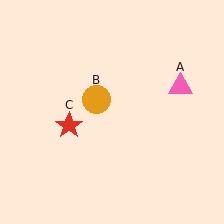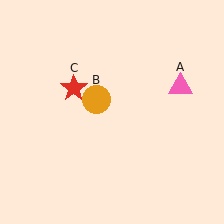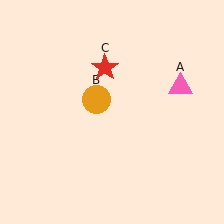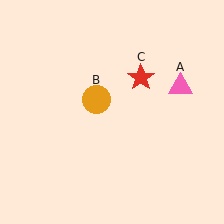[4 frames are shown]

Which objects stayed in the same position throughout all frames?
Pink triangle (object A) and orange circle (object B) remained stationary.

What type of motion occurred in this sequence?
The red star (object C) rotated clockwise around the center of the scene.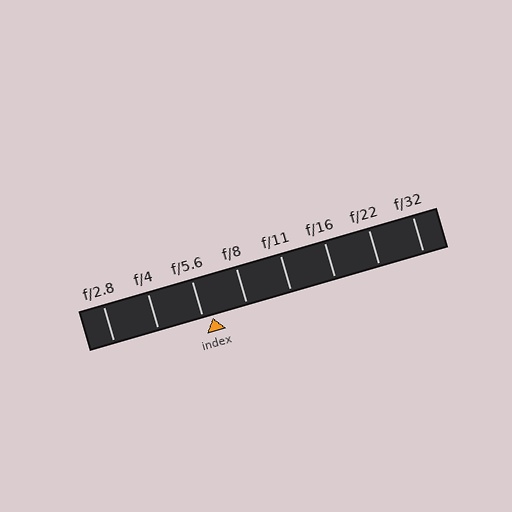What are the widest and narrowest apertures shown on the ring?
The widest aperture shown is f/2.8 and the narrowest is f/32.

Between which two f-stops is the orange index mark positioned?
The index mark is between f/5.6 and f/8.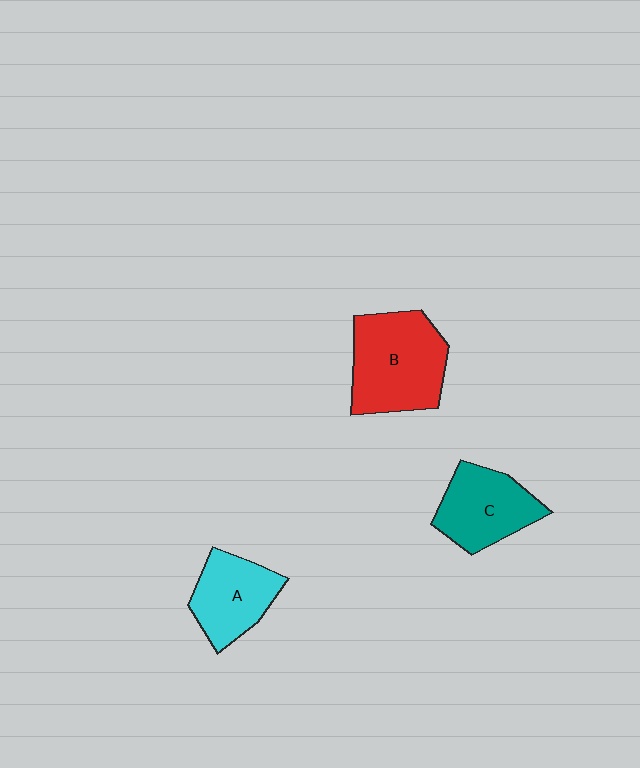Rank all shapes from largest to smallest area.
From largest to smallest: B (red), C (teal), A (cyan).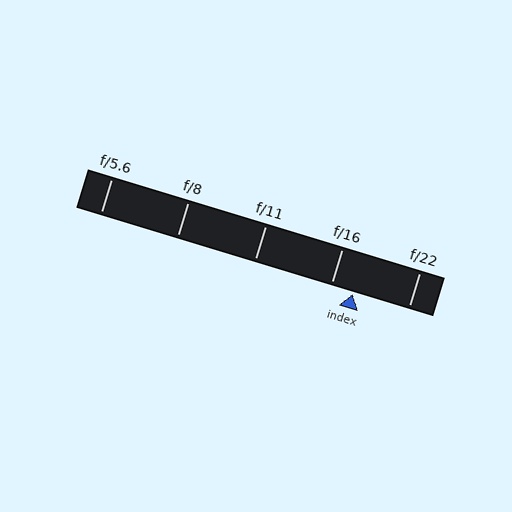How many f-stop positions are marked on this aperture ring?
There are 5 f-stop positions marked.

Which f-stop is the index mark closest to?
The index mark is closest to f/16.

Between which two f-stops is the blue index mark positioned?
The index mark is between f/16 and f/22.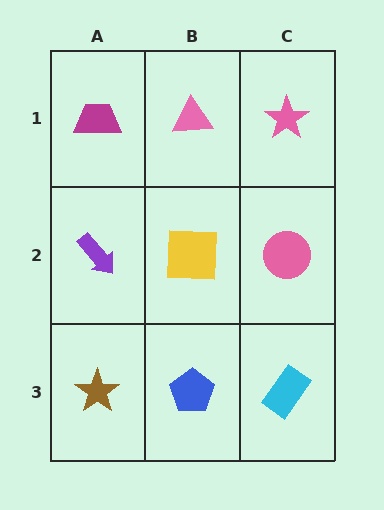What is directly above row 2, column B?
A pink triangle.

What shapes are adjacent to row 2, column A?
A magenta trapezoid (row 1, column A), a brown star (row 3, column A), a yellow square (row 2, column B).